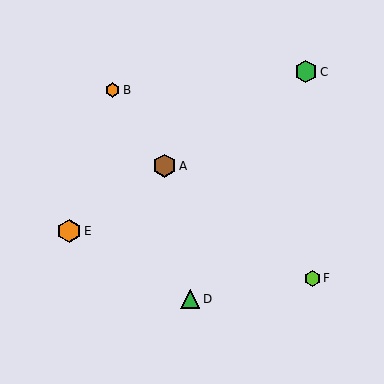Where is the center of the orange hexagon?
The center of the orange hexagon is at (113, 90).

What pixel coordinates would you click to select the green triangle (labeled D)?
Click at (190, 299) to select the green triangle D.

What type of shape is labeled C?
Shape C is a green hexagon.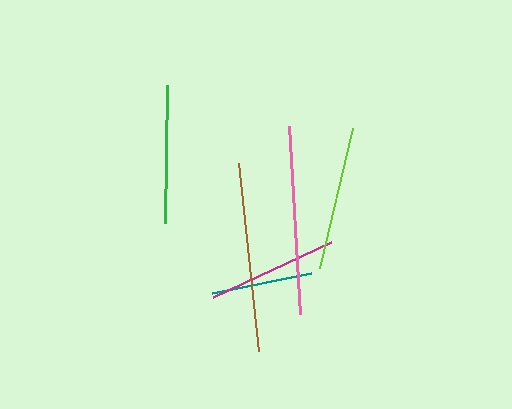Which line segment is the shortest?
The teal line is the shortest at approximately 101 pixels.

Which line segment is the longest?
The brown line is the longest at approximately 189 pixels.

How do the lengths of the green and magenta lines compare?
The green and magenta lines are approximately the same length.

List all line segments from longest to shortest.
From longest to shortest: brown, pink, lime, green, magenta, teal.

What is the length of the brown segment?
The brown segment is approximately 189 pixels long.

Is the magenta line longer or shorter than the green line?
The green line is longer than the magenta line.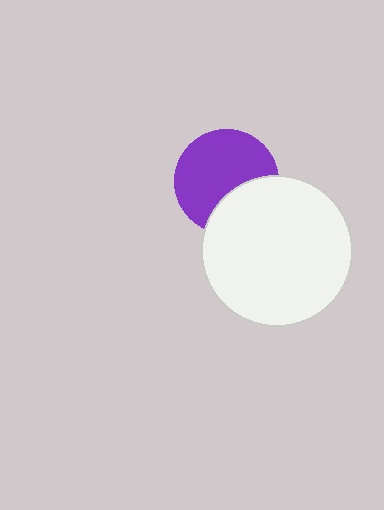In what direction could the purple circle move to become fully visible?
The purple circle could move up. That would shift it out from behind the white circle entirely.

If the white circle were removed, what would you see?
You would see the complete purple circle.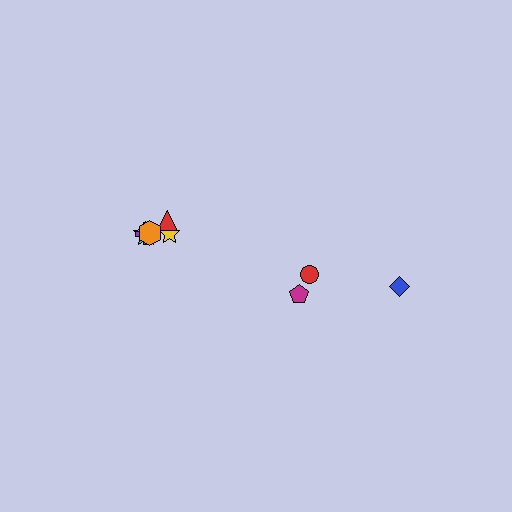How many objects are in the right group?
There are 3 objects.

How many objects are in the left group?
There are 5 objects.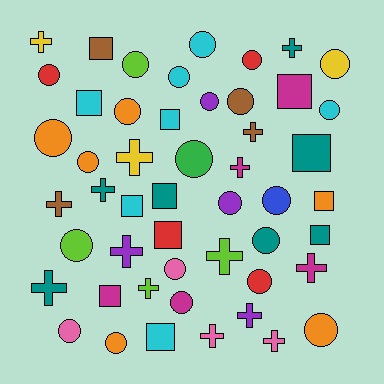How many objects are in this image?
There are 50 objects.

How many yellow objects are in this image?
There are 3 yellow objects.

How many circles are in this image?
There are 23 circles.